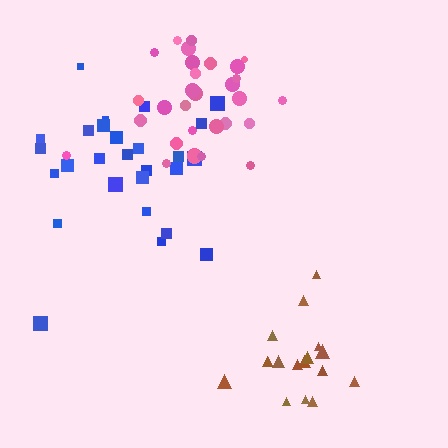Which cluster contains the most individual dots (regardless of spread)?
Pink (30).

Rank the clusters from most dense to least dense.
pink, brown, blue.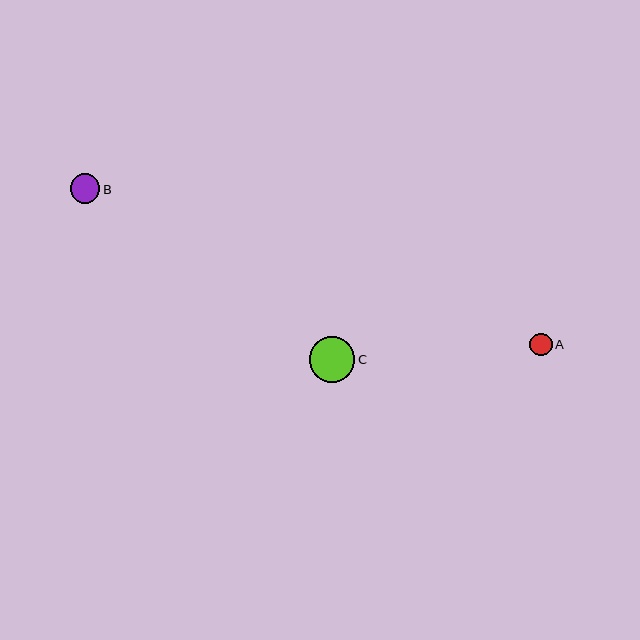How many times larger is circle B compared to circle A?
Circle B is approximately 1.3 times the size of circle A.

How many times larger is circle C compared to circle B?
Circle C is approximately 1.5 times the size of circle B.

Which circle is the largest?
Circle C is the largest with a size of approximately 46 pixels.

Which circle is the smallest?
Circle A is the smallest with a size of approximately 22 pixels.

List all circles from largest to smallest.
From largest to smallest: C, B, A.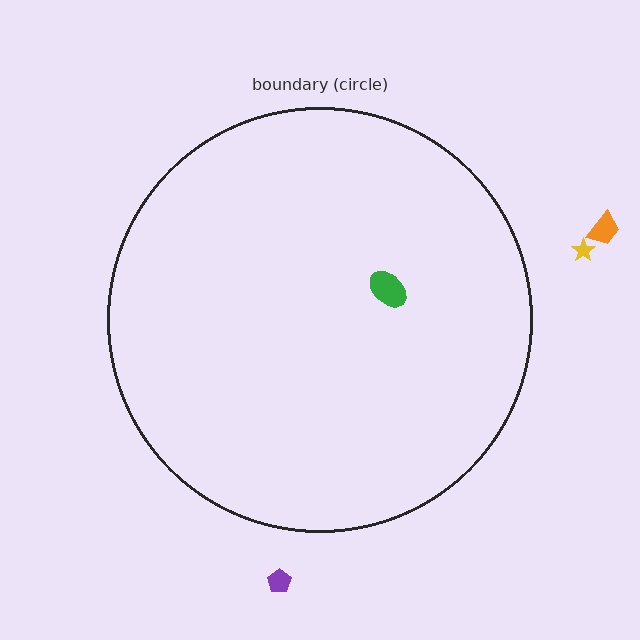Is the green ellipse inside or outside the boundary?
Inside.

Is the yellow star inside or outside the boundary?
Outside.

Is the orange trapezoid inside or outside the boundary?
Outside.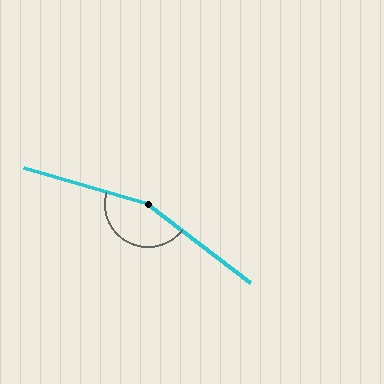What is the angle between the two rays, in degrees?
Approximately 159 degrees.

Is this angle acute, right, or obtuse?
It is obtuse.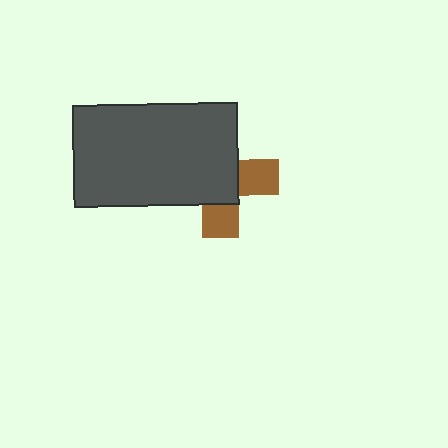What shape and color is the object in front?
The object in front is a dark gray rectangle.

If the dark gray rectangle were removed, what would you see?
You would see the complete brown cross.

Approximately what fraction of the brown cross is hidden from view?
Roughly 65% of the brown cross is hidden behind the dark gray rectangle.